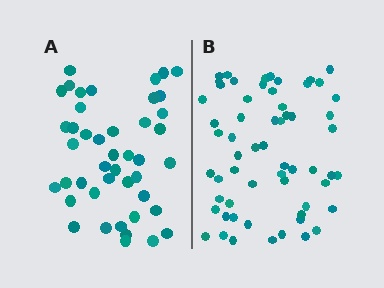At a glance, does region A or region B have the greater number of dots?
Region B (the right region) has more dots.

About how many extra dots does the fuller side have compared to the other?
Region B has approximately 15 more dots than region A.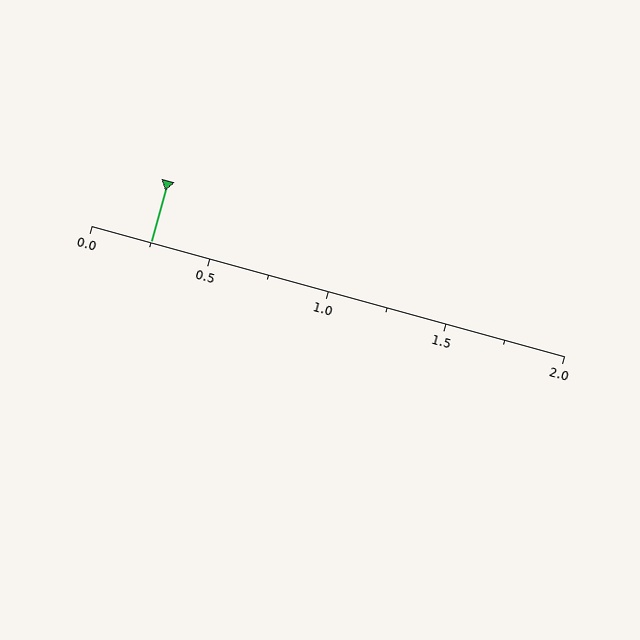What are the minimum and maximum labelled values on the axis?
The axis runs from 0.0 to 2.0.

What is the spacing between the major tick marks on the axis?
The major ticks are spaced 0.5 apart.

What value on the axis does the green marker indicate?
The marker indicates approximately 0.25.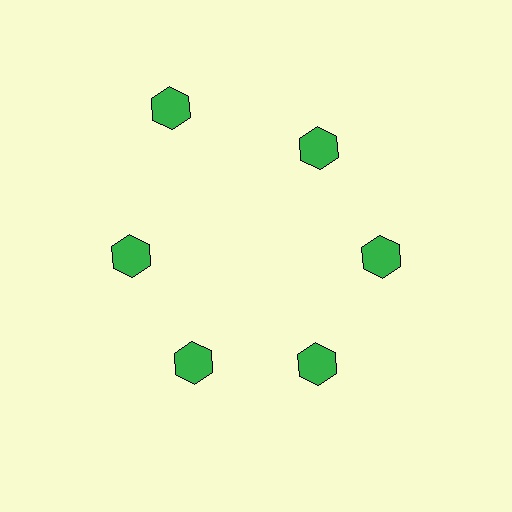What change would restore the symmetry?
The symmetry would be restored by moving it inward, back onto the ring so that all 6 hexagons sit at equal angles and equal distance from the center.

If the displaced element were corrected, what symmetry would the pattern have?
It would have 6-fold rotational symmetry — the pattern would map onto itself every 60 degrees.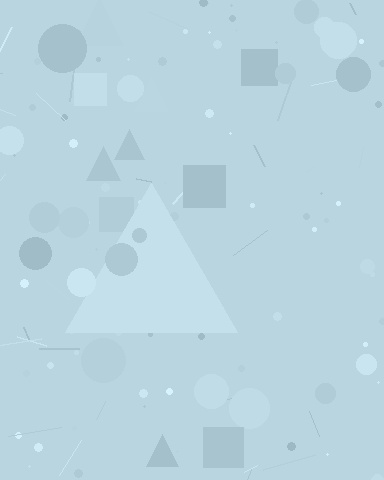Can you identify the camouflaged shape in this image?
The camouflaged shape is a triangle.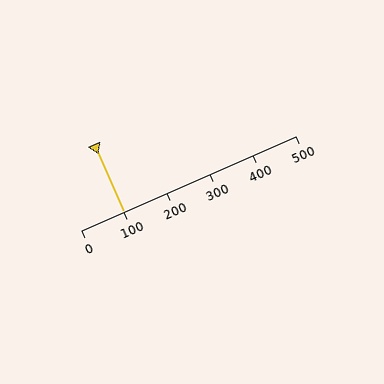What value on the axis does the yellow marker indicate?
The marker indicates approximately 100.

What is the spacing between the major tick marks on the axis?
The major ticks are spaced 100 apart.